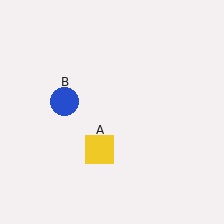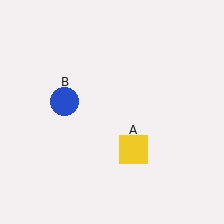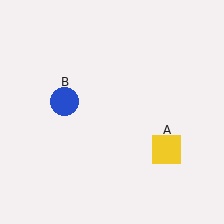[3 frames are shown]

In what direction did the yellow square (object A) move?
The yellow square (object A) moved right.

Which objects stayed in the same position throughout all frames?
Blue circle (object B) remained stationary.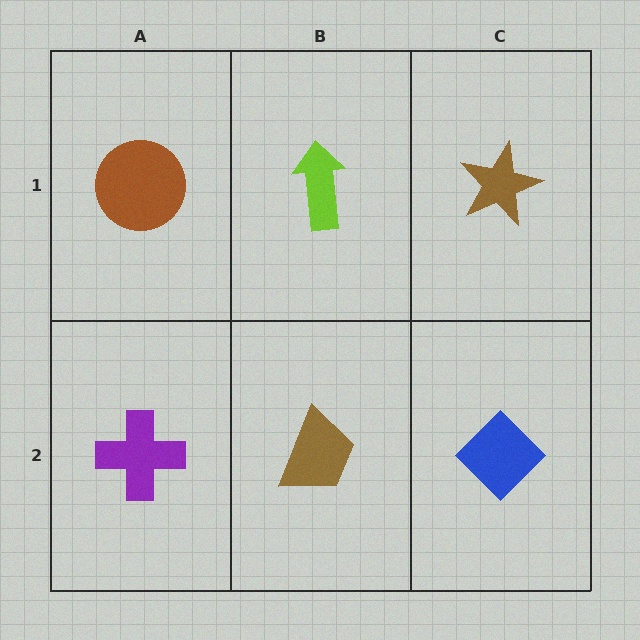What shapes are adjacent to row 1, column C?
A blue diamond (row 2, column C), a lime arrow (row 1, column B).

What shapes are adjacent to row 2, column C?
A brown star (row 1, column C), a brown trapezoid (row 2, column B).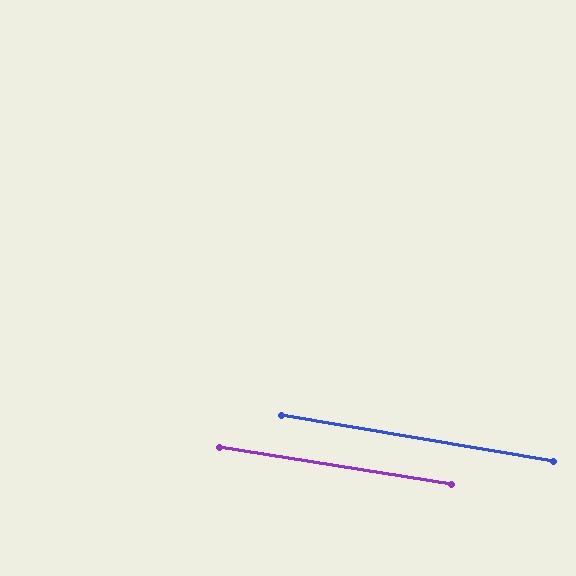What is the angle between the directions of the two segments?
Approximately 1 degree.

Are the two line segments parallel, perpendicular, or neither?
Parallel — their directions differ by only 0.7°.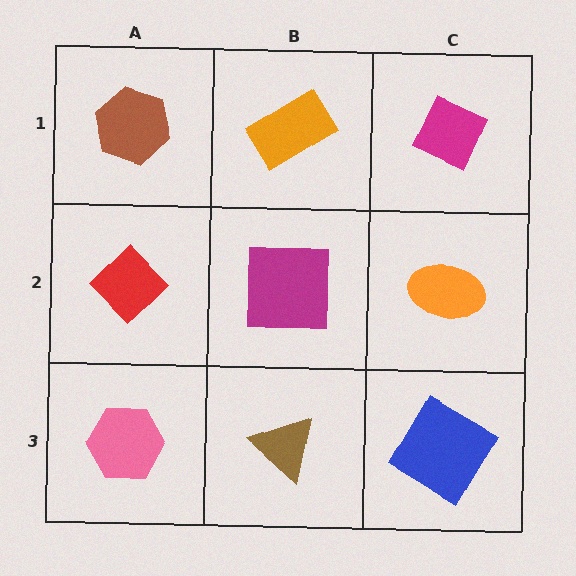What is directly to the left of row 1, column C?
An orange rectangle.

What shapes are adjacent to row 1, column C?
An orange ellipse (row 2, column C), an orange rectangle (row 1, column B).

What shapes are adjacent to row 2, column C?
A magenta diamond (row 1, column C), a blue diamond (row 3, column C), a magenta square (row 2, column B).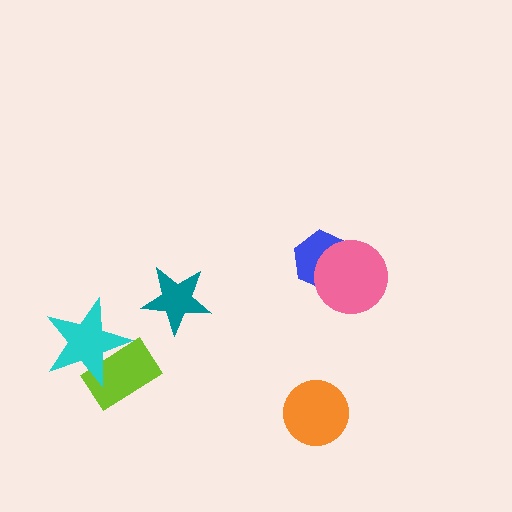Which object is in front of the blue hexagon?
The pink circle is in front of the blue hexagon.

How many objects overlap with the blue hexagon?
1 object overlaps with the blue hexagon.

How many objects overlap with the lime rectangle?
1 object overlaps with the lime rectangle.